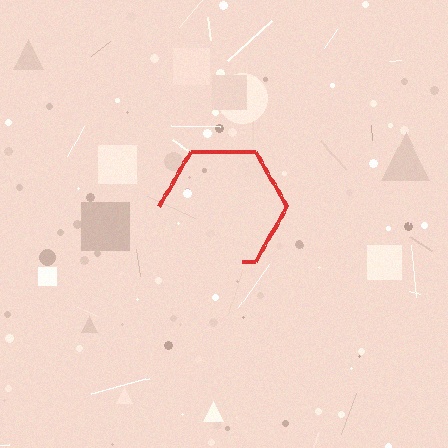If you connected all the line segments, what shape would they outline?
They would outline a hexagon.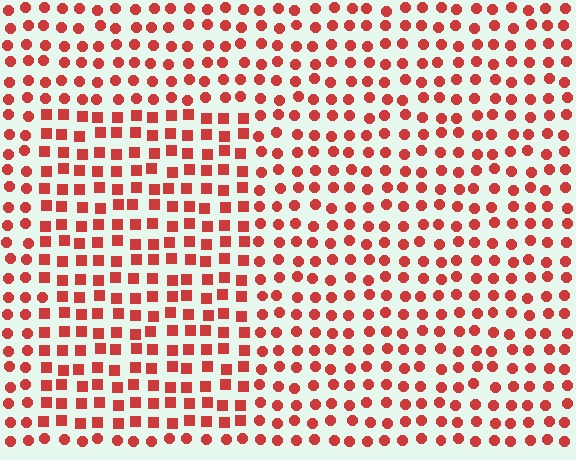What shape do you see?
I see a rectangle.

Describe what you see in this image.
The image is filled with small red elements arranged in a uniform grid. A rectangle-shaped region contains squares, while the surrounding area contains circles. The boundary is defined purely by the change in element shape.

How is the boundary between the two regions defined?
The boundary is defined by a change in element shape: squares inside vs. circles outside. All elements share the same color and spacing.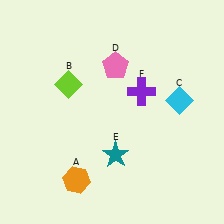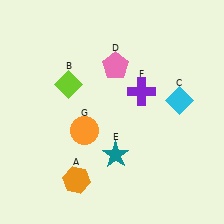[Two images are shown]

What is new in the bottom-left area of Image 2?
An orange circle (G) was added in the bottom-left area of Image 2.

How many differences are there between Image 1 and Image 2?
There is 1 difference between the two images.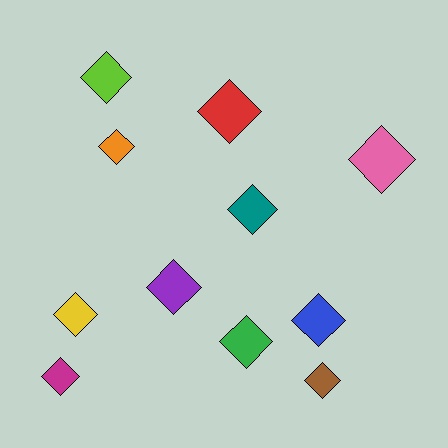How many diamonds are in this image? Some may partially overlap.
There are 11 diamonds.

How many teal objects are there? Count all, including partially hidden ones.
There is 1 teal object.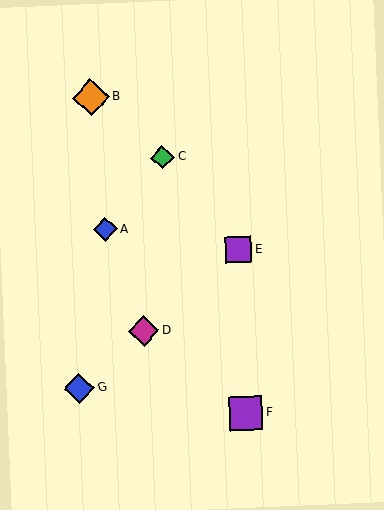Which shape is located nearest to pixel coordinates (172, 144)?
The green diamond (labeled C) at (162, 157) is nearest to that location.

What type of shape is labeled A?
Shape A is a blue diamond.